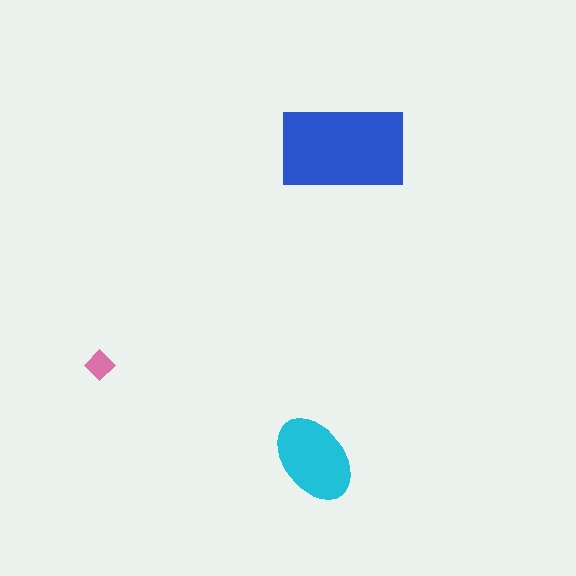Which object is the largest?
The blue rectangle.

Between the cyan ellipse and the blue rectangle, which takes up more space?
The blue rectangle.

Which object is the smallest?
The pink diamond.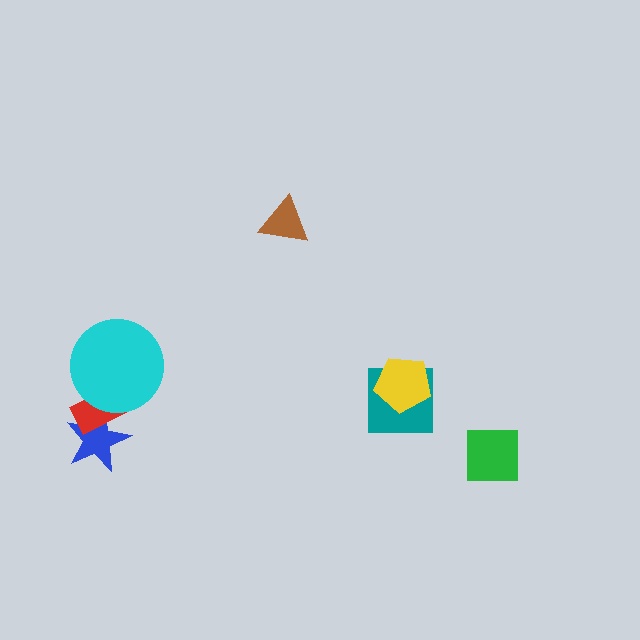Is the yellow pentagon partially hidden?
No, no other shape covers it.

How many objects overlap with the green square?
0 objects overlap with the green square.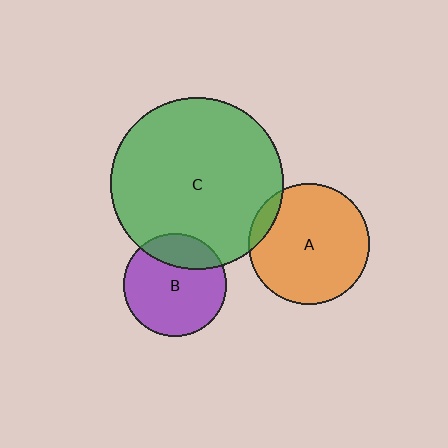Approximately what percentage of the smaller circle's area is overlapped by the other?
Approximately 25%.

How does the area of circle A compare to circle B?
Approximately 1.4 times.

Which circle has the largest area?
Circle C (green).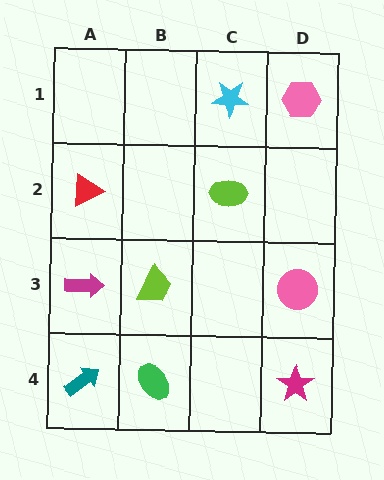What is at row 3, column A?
A magenta arrow.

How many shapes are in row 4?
3 shapes.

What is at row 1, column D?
A pink hexagon.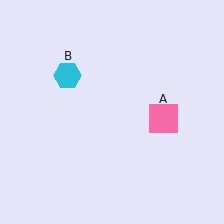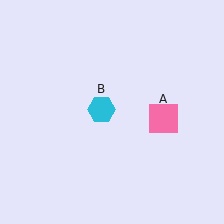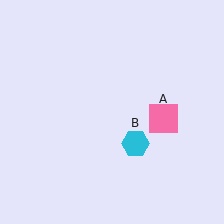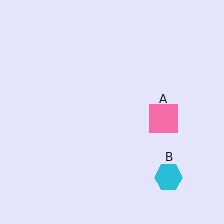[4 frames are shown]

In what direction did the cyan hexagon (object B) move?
The cyan hexagon (object B) moved down and to the right.